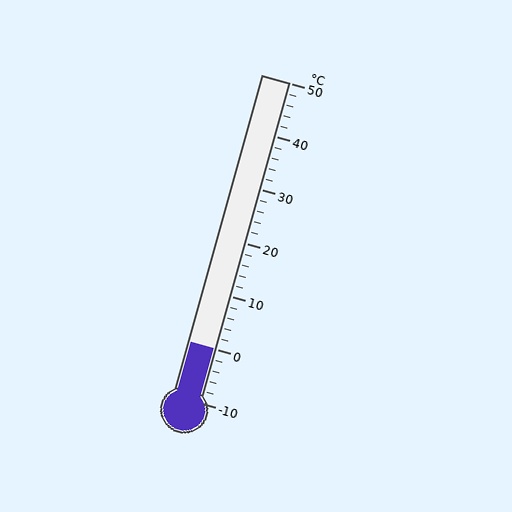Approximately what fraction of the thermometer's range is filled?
The thermometer is filled to approximately 15% of its range.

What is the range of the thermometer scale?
The thermometer scale ranges from -10°C to 50°C.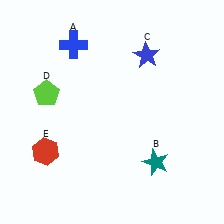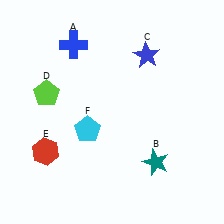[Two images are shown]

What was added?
A cyan pentagon (F) was added in Image 2.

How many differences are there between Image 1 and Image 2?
There is 1 difference between the two images.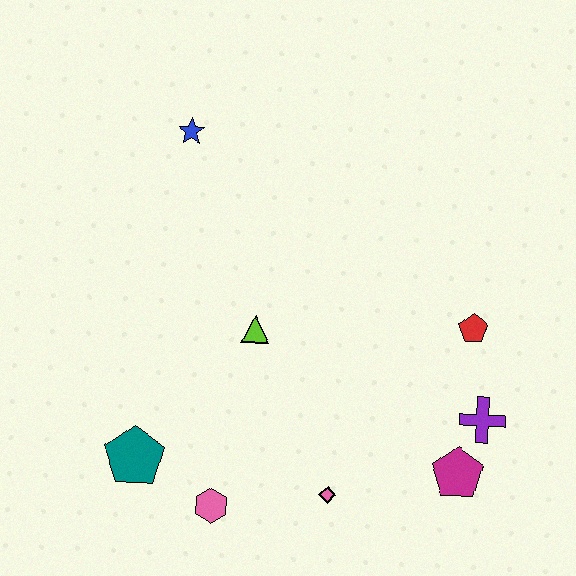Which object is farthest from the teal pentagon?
The red pentagon is farthest from the teal pentagon.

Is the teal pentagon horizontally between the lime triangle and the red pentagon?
No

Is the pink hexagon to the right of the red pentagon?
No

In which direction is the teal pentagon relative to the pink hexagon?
The teal pentagon is to the left of the pink hexagon.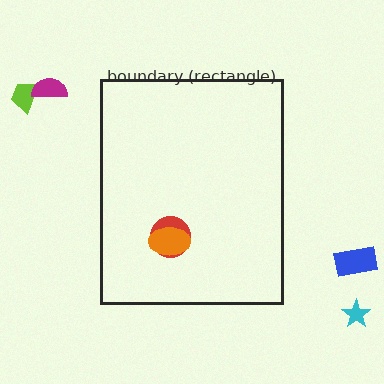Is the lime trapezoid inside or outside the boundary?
Outside.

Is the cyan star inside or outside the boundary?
Outside.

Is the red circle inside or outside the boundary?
Inside.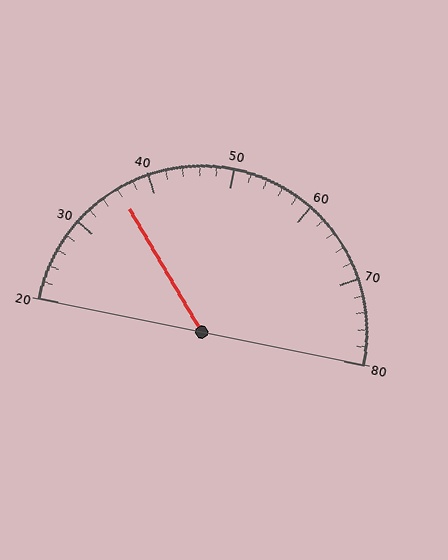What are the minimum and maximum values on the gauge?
The gauge ranges from 20 to 80.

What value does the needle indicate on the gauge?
The needle indicates approximately 36.